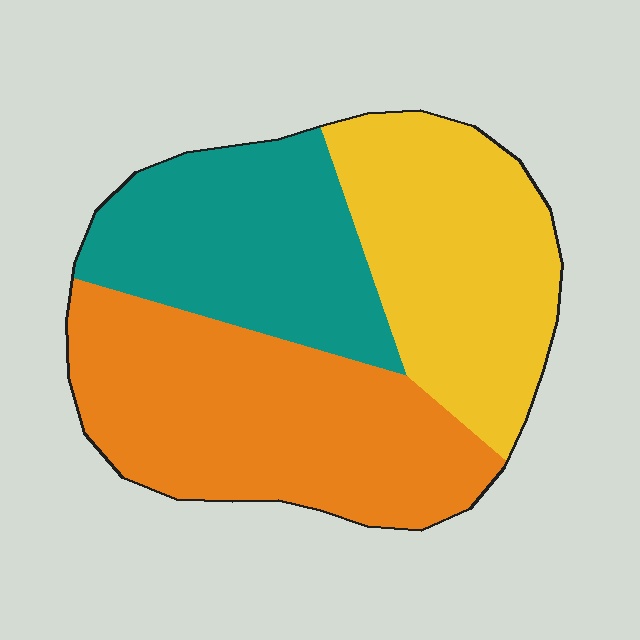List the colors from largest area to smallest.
From largest to smallest: orange, yellow, teal.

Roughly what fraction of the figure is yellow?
Yellow covers roughly 30% of the figure.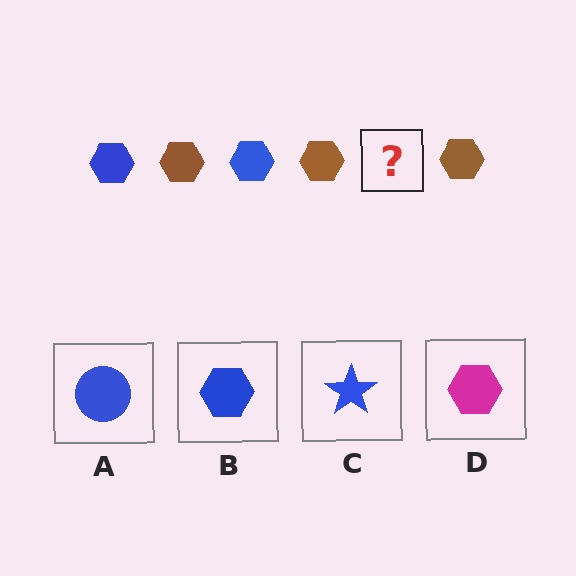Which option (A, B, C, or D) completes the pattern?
B.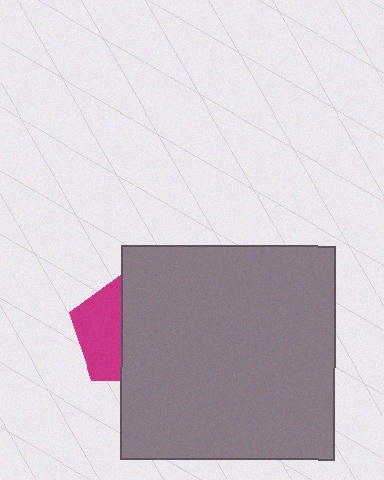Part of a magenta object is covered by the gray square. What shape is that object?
It is a pentagon.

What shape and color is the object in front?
The object in front is a gray square.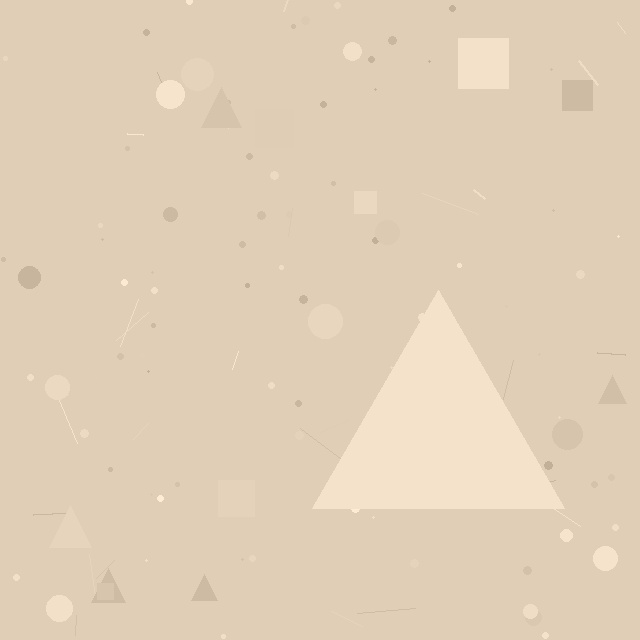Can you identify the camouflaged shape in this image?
The camouflaged shape is a triangle.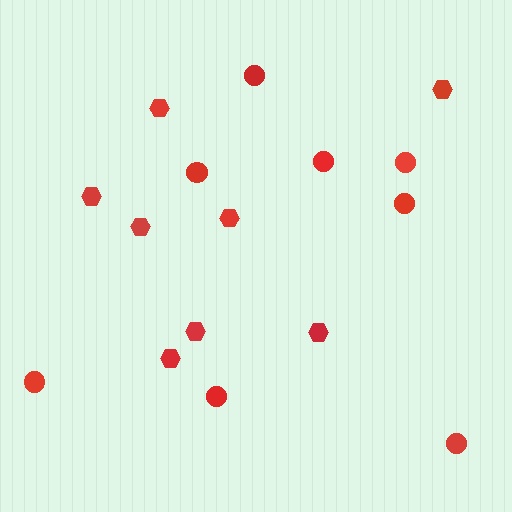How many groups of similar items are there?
There are 2 groups: one group of hexagons (8) and one group of circles (8).